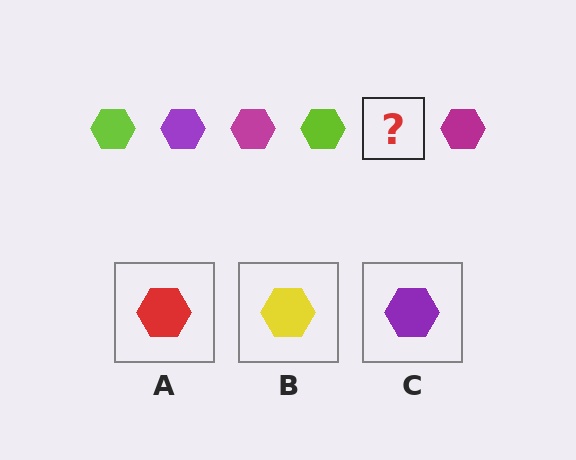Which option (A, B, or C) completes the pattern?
C.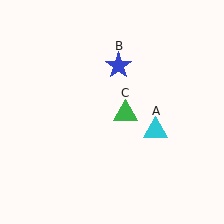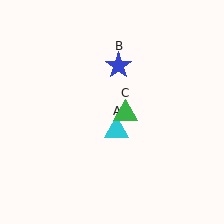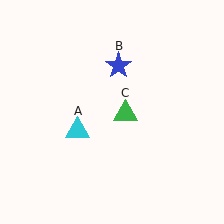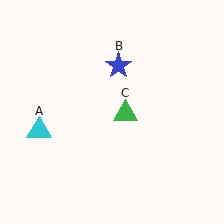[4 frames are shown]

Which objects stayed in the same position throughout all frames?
Blue star (object B) and green triangle (object C) remained stationary.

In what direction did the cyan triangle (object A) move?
The cyan triangle (object A) moved left.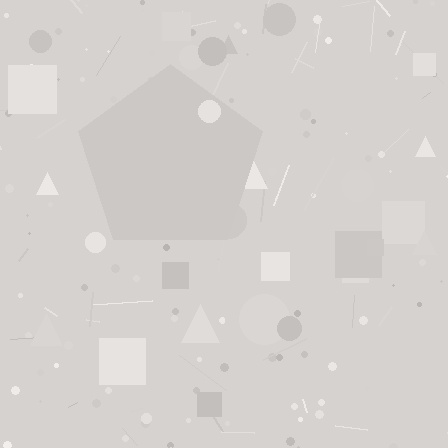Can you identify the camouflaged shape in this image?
The camouflaged shape is a pentagon.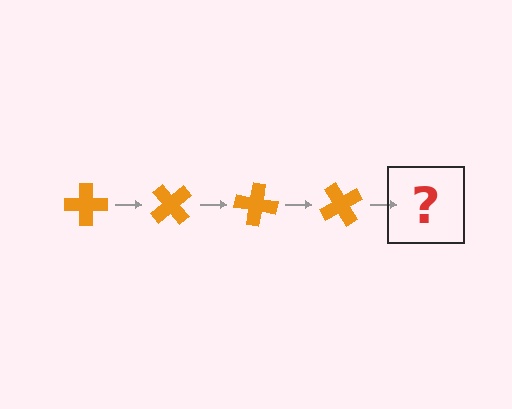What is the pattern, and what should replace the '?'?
The pattern is that the cross rotates 50 degrees each step. The '?' should be an orange cross rotated 200 degrees.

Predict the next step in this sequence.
The next step is an orange cross rotated 200 degrees.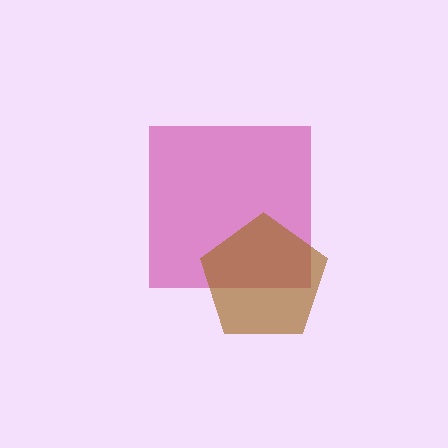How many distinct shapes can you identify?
There are 2 distinct shapes: a magenta square, a brown pentagon.